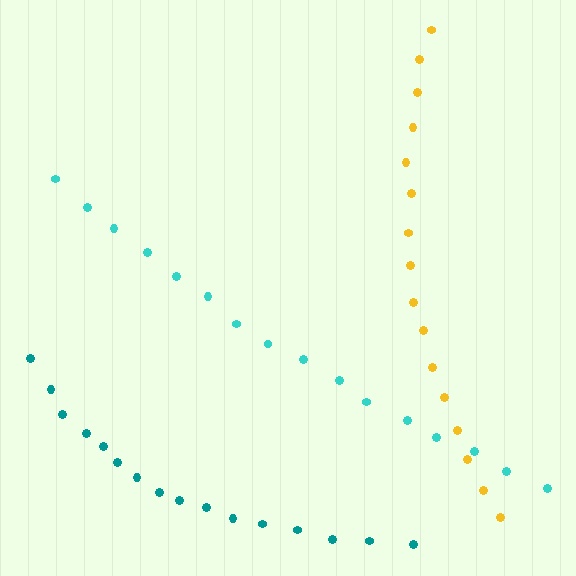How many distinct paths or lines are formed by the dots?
There are 3 distinct paths.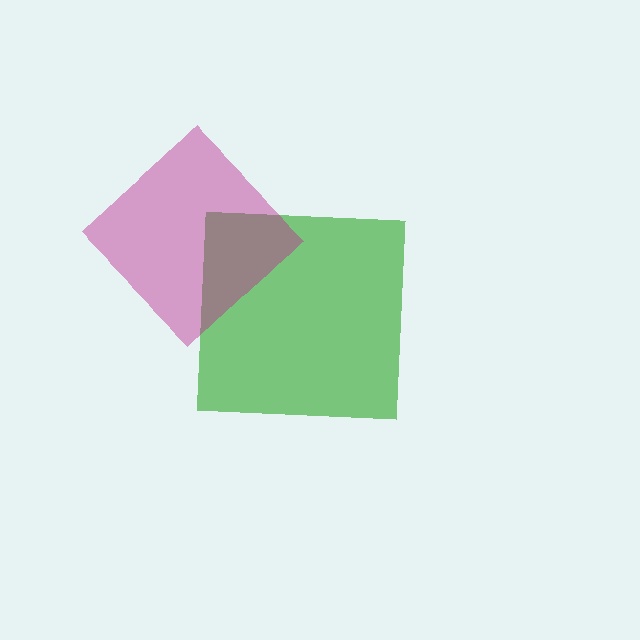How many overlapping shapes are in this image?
There are 2 overlapping shapes in the image.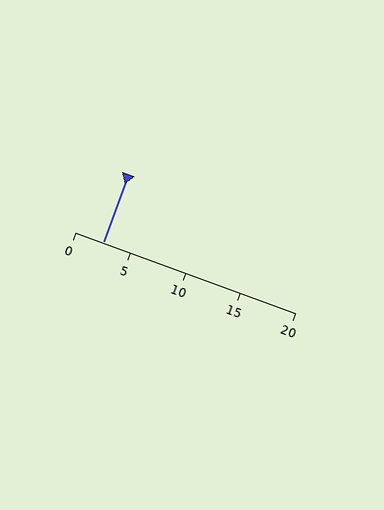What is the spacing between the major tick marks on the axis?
The major ticks are spaced 5 apart.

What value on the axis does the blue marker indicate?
The marker indicates approximately 2.5.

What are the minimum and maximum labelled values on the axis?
The axis runs from 0 to 20.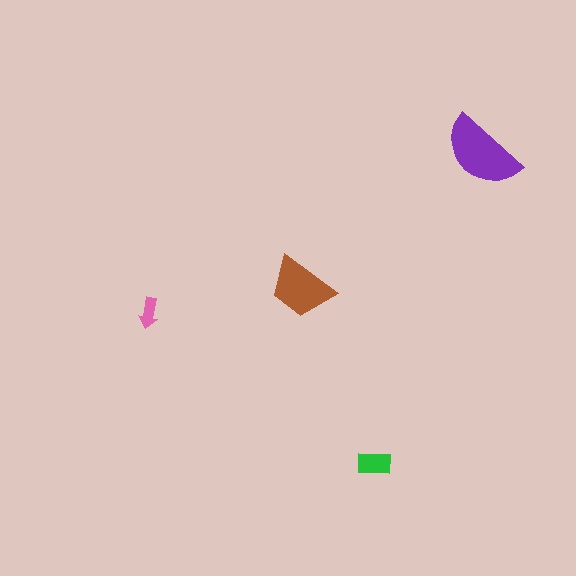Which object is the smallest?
The pink arrow.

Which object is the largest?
The purple semicircle.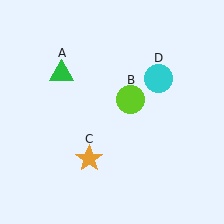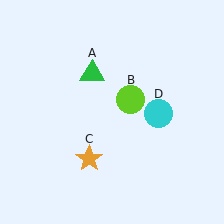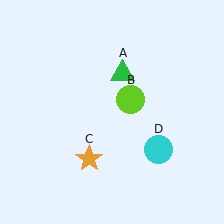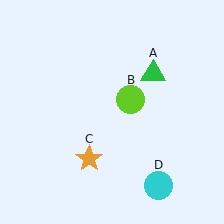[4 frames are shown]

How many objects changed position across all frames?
2 objects changed position: green triangle (object A), cyan circle (object D).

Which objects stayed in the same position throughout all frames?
Lime circle (object B) and orange star (object C) remained stationary.